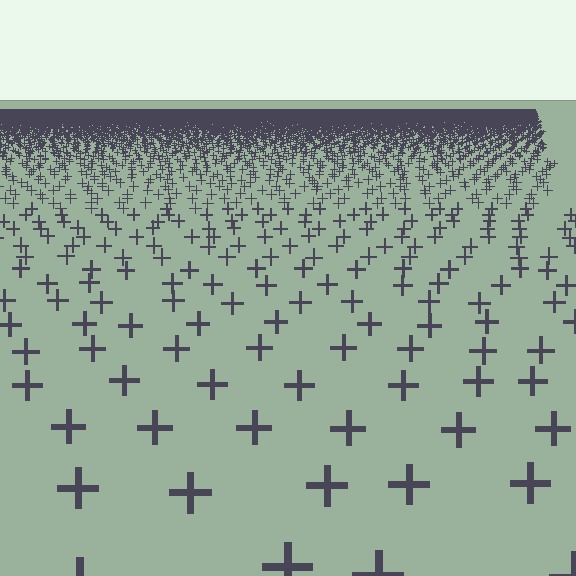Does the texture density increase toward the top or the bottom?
Density increases toward the top.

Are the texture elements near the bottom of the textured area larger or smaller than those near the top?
Larger. Near the bottom, elements are closer to the viewer and appear at a bigger on-screen size.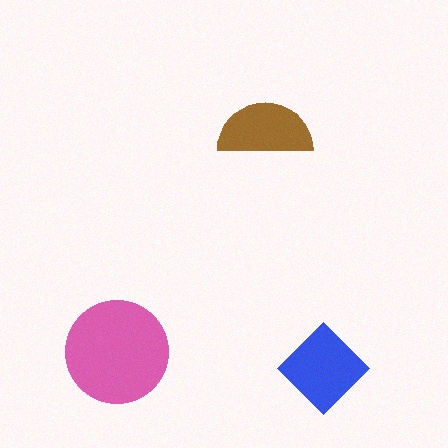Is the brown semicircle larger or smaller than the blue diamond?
Smaller.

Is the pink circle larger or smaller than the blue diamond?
Larger.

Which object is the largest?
The pink circle.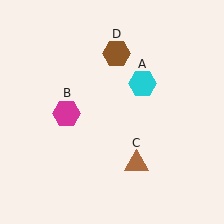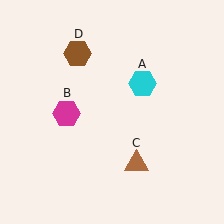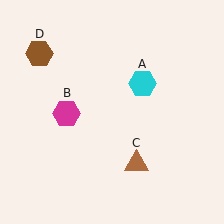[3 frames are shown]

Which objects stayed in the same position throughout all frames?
Cyan hexagon (object A) and magenta hexagon (object B) and brown triangle (object C) remained stationary.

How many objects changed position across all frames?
1 object changed position: brown hexagon (object D).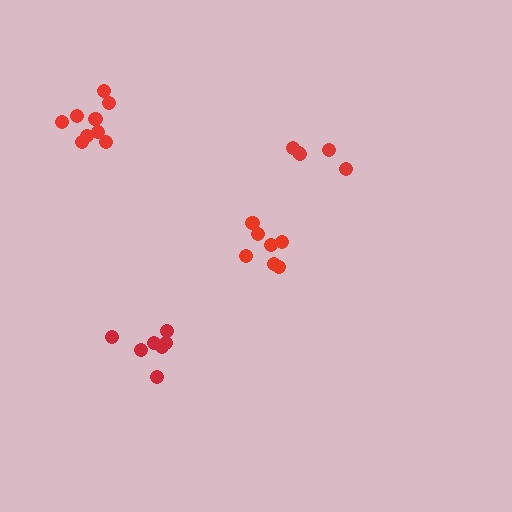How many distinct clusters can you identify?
There are 4 distinct clusters.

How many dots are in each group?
Group 1: 7 dots, Group 2: 5 dots, Group 3: 9 dots, Group 4: 7 dots (28 total).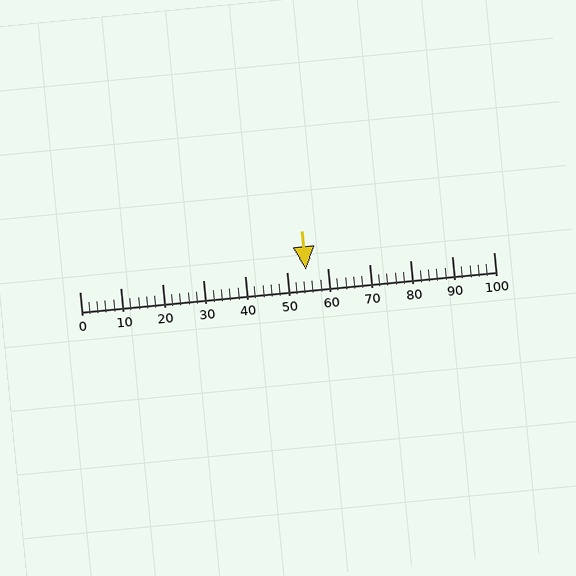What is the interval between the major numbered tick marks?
The major tick marks are spaced 10 units apart.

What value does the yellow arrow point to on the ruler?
The yellow arrow points to approximately 55.